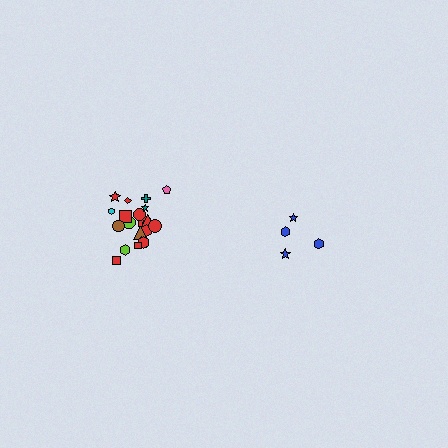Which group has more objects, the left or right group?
The left group.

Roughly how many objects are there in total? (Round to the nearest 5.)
Roughly 25 objects in total.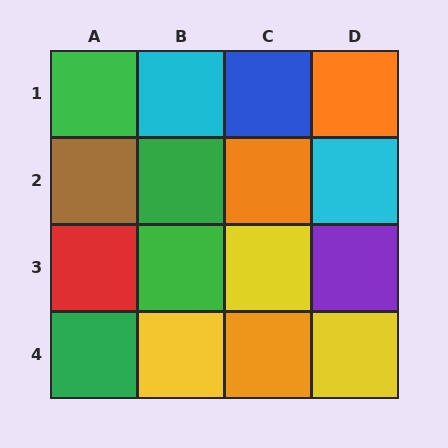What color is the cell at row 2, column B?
Green.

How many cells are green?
4 cells are green.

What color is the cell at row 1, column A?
Green.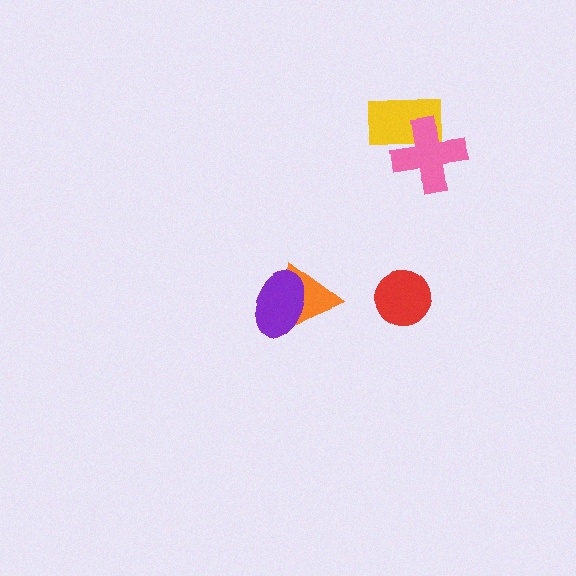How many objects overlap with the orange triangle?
1 object overlaps with the orange triangle.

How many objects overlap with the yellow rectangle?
1 object overlaps with the yellow rectangle.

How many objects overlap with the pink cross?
1 object overlaps with the pink cross.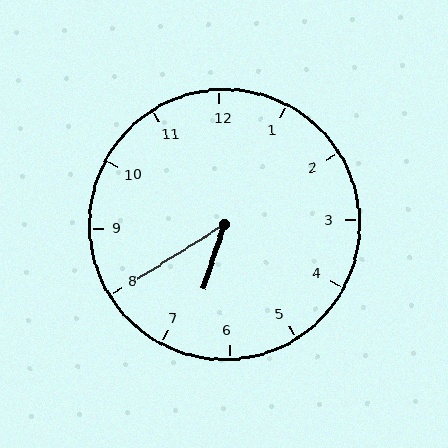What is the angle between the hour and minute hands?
Approximately 40 degrees.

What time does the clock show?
6:40.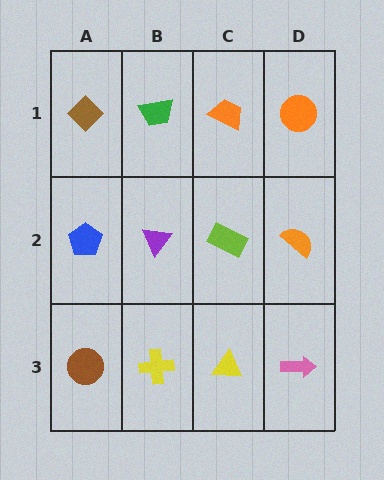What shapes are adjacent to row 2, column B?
A green trapezoid (row 1, column B), a yellow cross (row 3, column B), a blue pentagon (row 2, column A), a lime rectangle (row 2, column C).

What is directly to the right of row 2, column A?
A purple triangle.